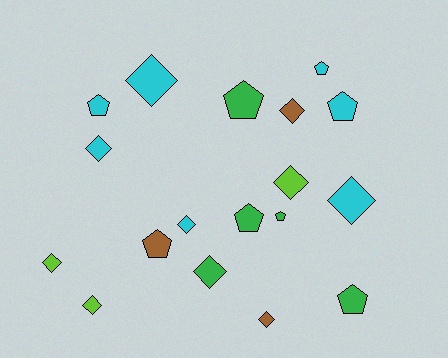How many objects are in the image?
There are 18 objects.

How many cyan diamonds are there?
There are 4 cyan diamonds.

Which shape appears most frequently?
Diamond, with 10 objects.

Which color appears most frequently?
Cyan, with 7 objects.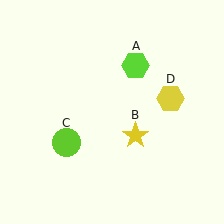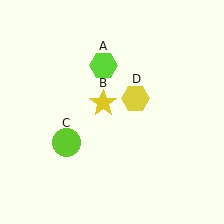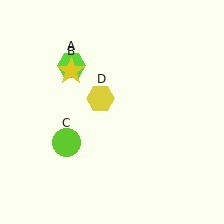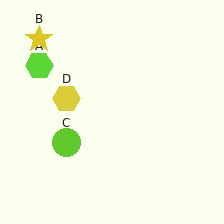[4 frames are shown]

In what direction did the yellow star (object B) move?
The yellow star (object B) moved up and to the left.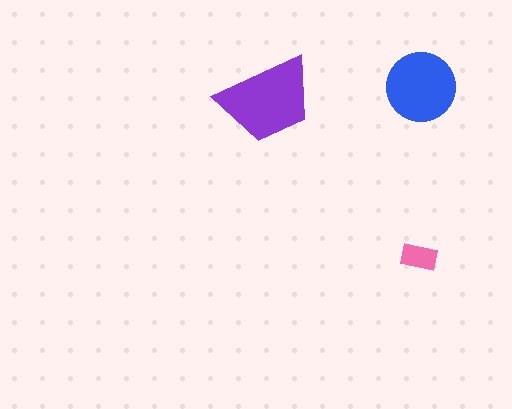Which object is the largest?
The purple trapezoid.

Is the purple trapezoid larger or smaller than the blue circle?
Larger.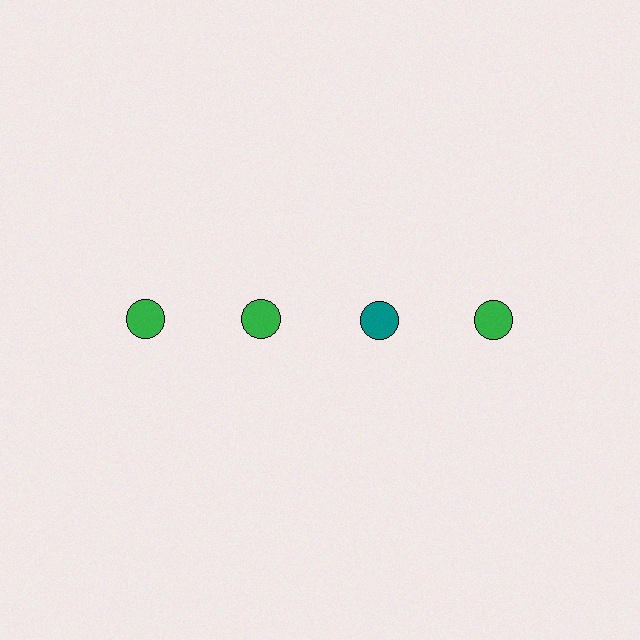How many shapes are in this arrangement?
There are 4 shapes arranged in a grid pattern.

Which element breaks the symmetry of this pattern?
The teal circle in the top row, center column breaks the symmetry. All other shapes are green circles.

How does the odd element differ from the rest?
It has a different color: teal instead of green.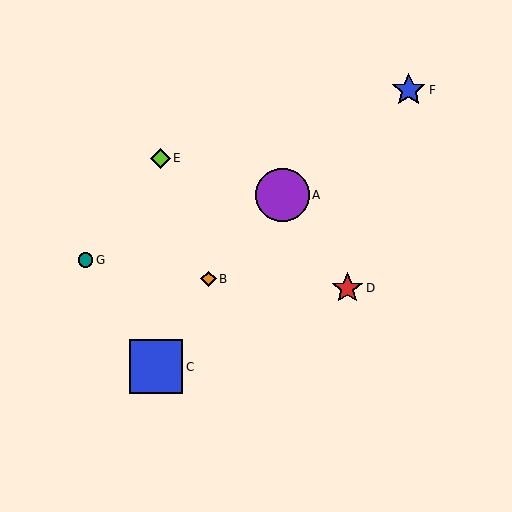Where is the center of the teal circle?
The center of the teal circle is at (86, 260).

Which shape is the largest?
The blue square (labeled C) is the largest.